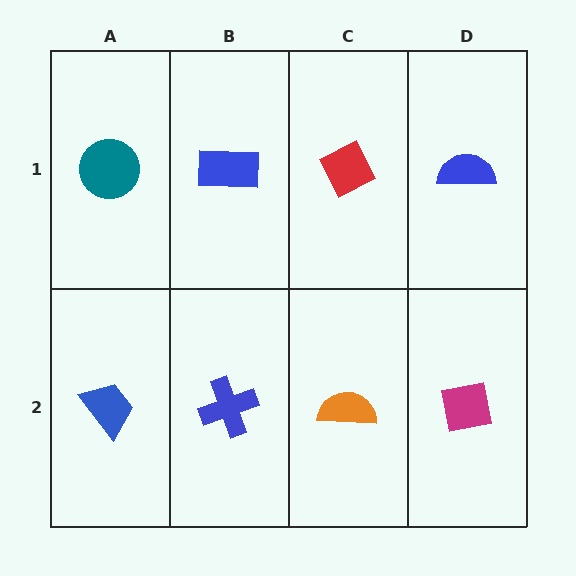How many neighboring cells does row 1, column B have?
3.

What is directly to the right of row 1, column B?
A red diamond.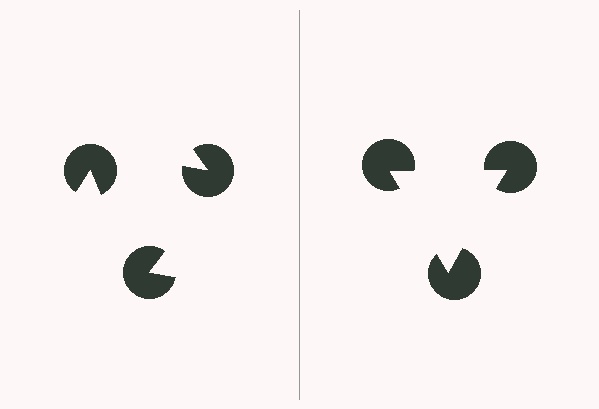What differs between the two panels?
The pac-man discs are positioned identically on both sides; only the wedge orientations differ. On the right they align to a triangle; on the left they are misaligned.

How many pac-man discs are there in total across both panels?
6 — 3 on each side.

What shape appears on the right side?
An illusory triangle.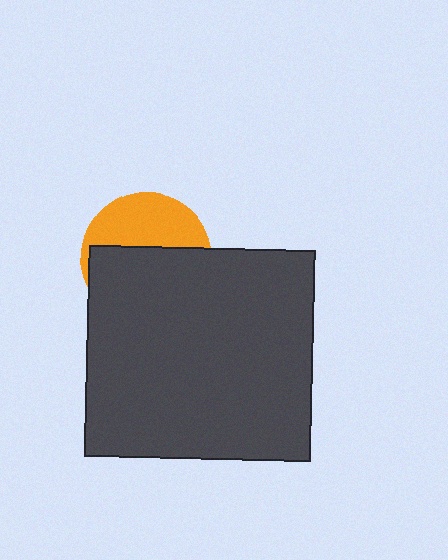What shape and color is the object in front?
The object in front is a dark gray rectangle.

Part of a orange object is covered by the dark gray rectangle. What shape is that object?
It is a circle.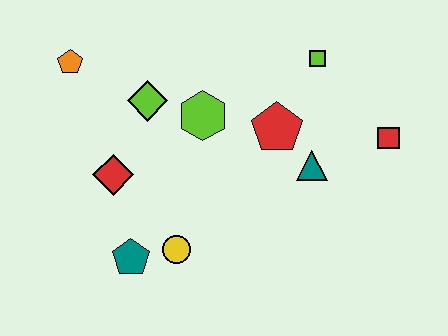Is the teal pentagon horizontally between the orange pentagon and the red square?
Yes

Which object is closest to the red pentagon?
The teal triangle is closest to the red pentagon.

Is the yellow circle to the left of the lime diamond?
No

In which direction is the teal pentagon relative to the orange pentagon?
The teal pentagon is below the orange pentagon.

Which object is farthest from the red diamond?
The red square is farthest from the red diamond.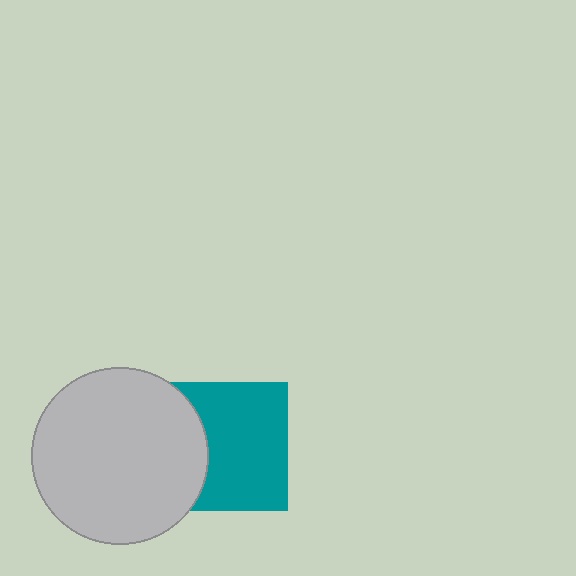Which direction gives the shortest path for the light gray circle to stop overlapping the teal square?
Moving left gives the shortest separation.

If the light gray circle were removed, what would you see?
You would see the complete teal square.